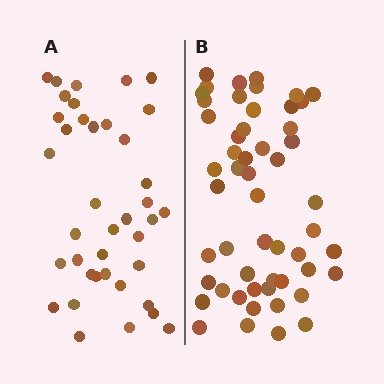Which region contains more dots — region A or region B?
Region B (the right region) has more dots.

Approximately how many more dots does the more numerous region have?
Region B has approximately 15 more dots than region A.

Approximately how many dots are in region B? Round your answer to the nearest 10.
About 50 dots. (The exact count is 53, which rounds to 50.)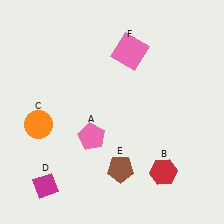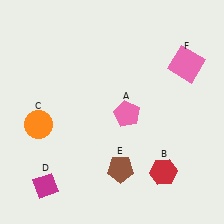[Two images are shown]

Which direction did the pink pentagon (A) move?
The pink pentagon (A) moved right.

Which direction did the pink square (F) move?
The pink square (F) moved right.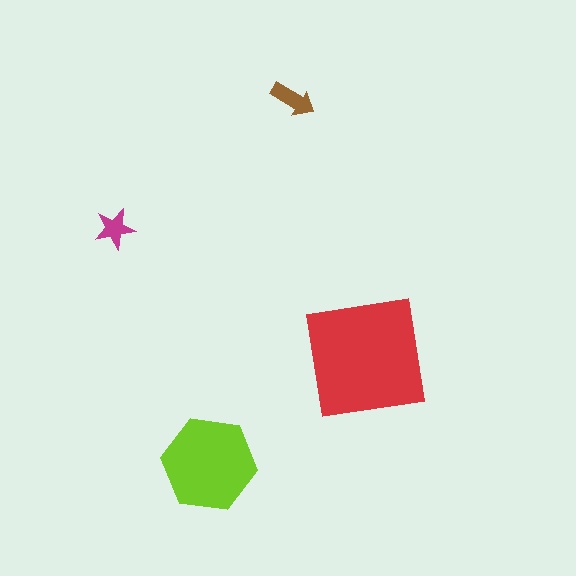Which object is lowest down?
The lime hexagon is bottommost.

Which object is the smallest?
The magenta star.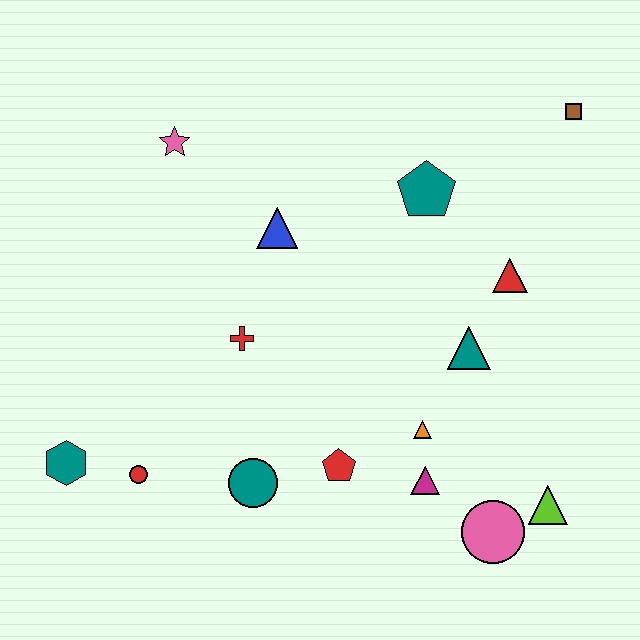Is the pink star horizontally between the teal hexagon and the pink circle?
Yes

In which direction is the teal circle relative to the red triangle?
The teal circle is to the left of the red triangle.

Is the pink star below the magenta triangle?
No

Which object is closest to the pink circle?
The lime triangle is closest to the pink circle.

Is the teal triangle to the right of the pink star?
Yes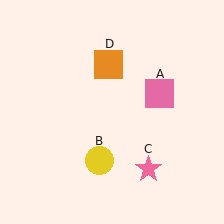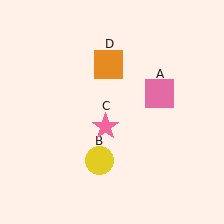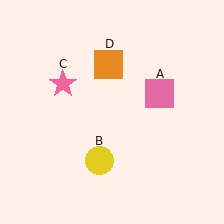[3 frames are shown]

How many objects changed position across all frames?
1 object changed position: pink star (object C).